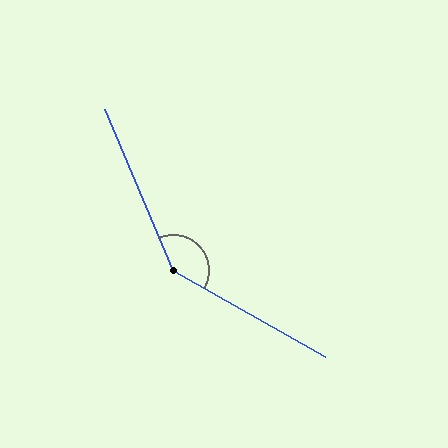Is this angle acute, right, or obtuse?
It is obtuse.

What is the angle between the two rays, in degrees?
Approximately 143 degrees.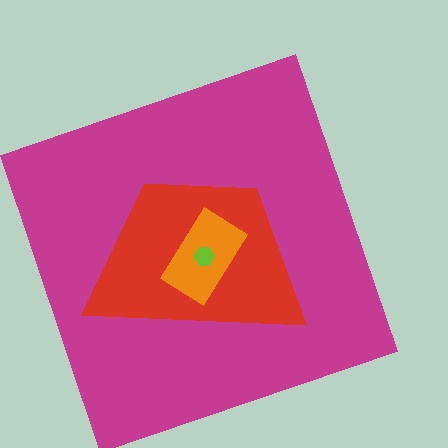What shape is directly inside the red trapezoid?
The orange rectangle.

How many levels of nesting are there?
4.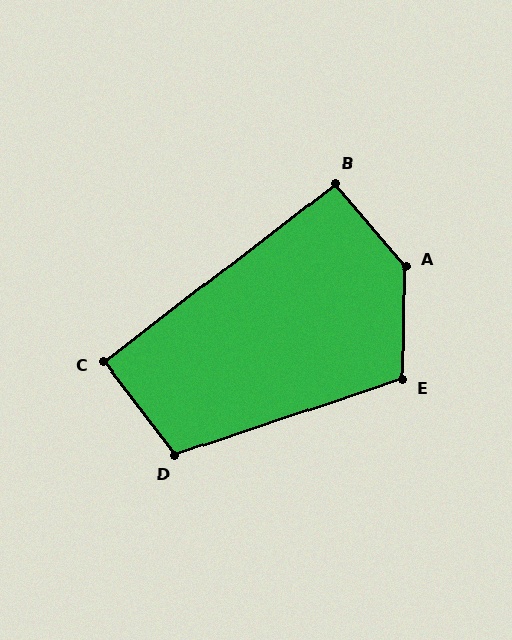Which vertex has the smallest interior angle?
C, at approximately 90 degrees.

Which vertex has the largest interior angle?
A, at approximately 139 degrees.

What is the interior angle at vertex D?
Approximately 109 degrees (obtuse).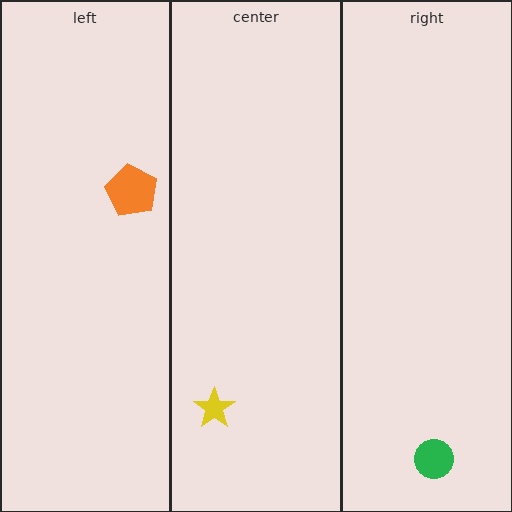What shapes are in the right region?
The green circle.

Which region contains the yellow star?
The center region.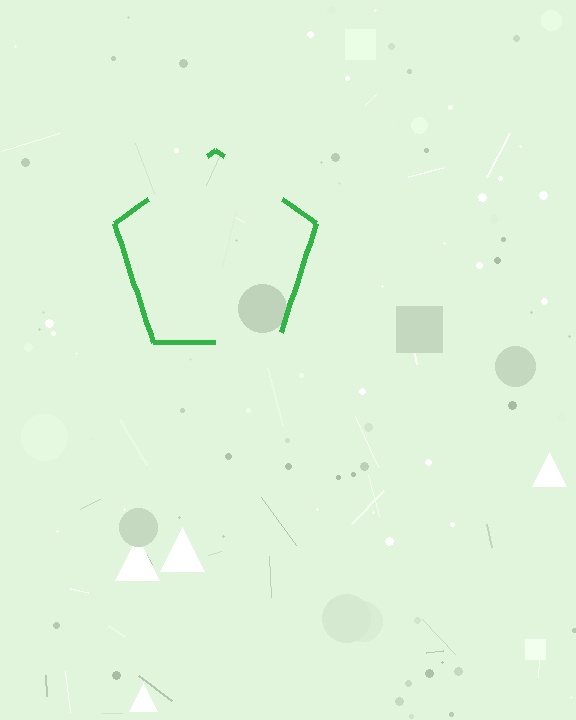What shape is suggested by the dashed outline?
The dashed outline suggests a pentagon.